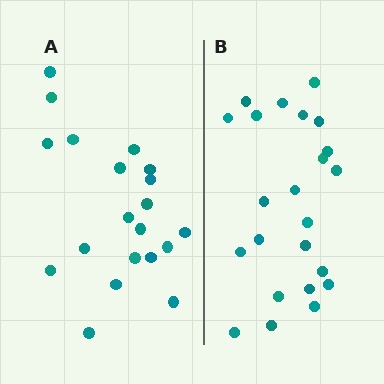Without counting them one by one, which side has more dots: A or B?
Region B (the right region) has more dots.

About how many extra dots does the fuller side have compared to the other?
Region B has just a few more — roughly 2 or 3 more dots than region A.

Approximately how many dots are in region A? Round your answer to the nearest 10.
About 20 dots.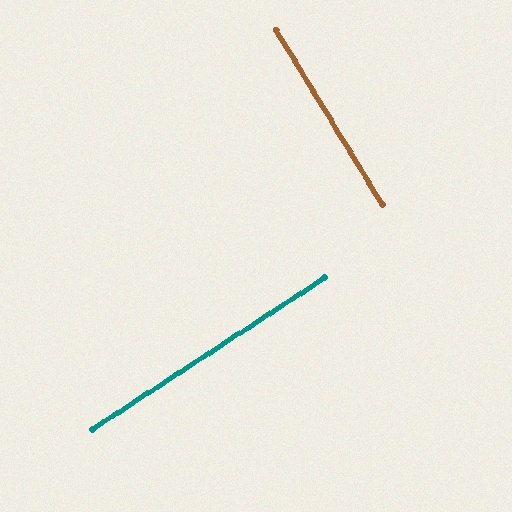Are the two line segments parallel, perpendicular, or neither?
Perpendicular — they meet at approximately 88°.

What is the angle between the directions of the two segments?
Approximately 88 degrees.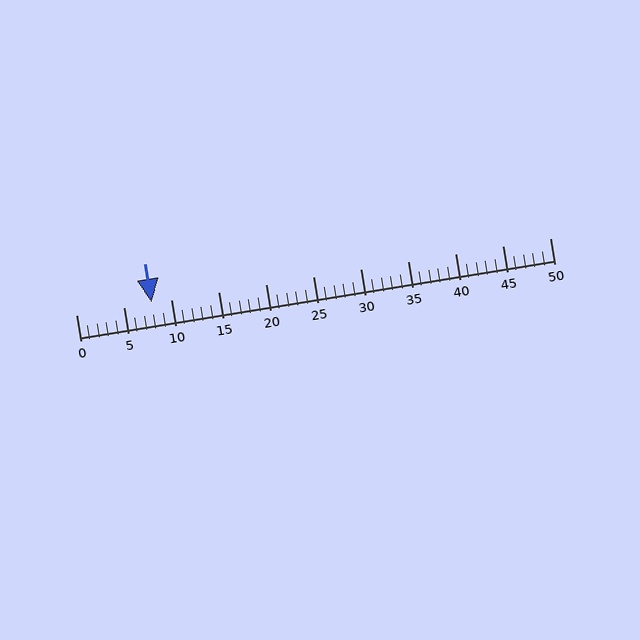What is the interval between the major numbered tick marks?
The major tick marks are spaced 5 units apart.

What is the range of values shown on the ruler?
The ruler shows values from 0 to 50.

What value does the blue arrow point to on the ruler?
The blue arrow points to approximately 8.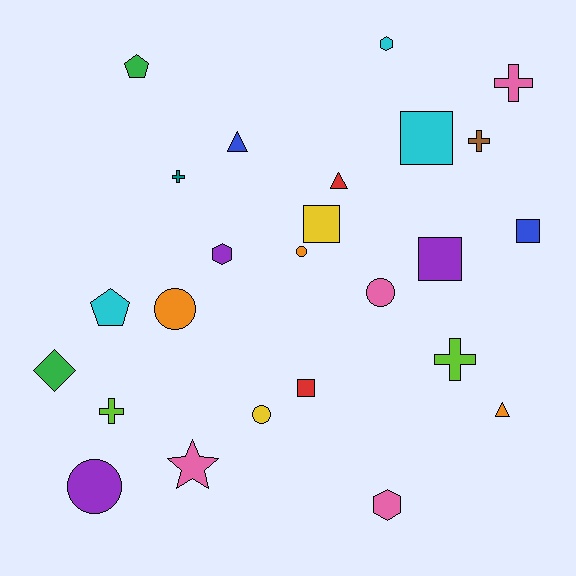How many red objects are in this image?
There are 2 red objects.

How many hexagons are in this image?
There are 3 hexagons.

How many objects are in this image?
There are 25 objects.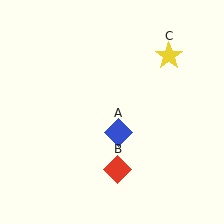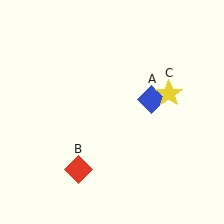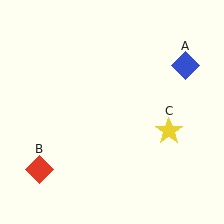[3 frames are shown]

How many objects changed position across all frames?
3 objects changed position: blue diamond (object A), red diamond (object B), yellow star (object C).